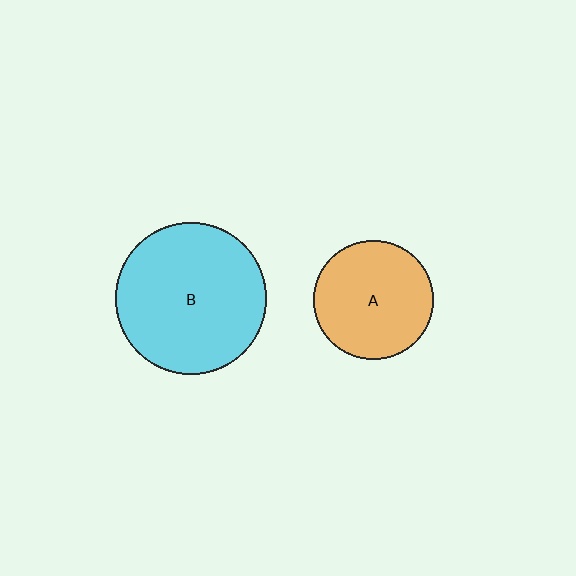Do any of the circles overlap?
No, none of the circles overlap.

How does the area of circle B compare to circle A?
Approximately 1.6 times.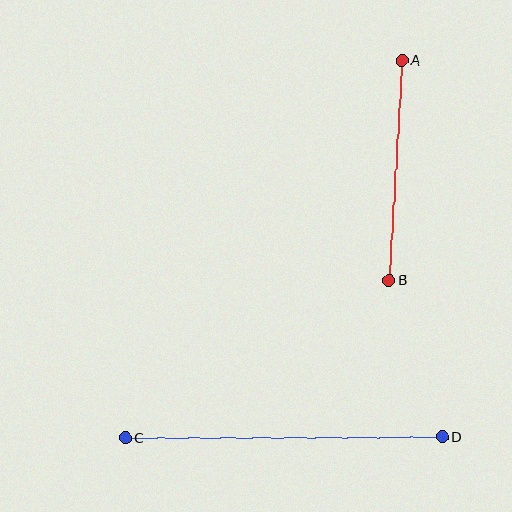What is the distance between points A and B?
The distance is approximately 220 pixels.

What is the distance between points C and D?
The distance is approximately 317 pixels.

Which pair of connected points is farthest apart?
Points C and D are farthest apart.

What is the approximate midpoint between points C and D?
The midpoint is at approximately (284, 437) pixels.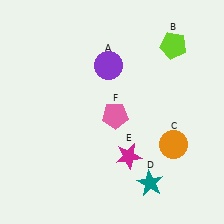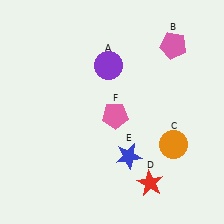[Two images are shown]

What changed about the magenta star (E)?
In Image 1, E is magenta. In Image 2, it changed to blue.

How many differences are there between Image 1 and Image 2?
There are 3 differences between the two images.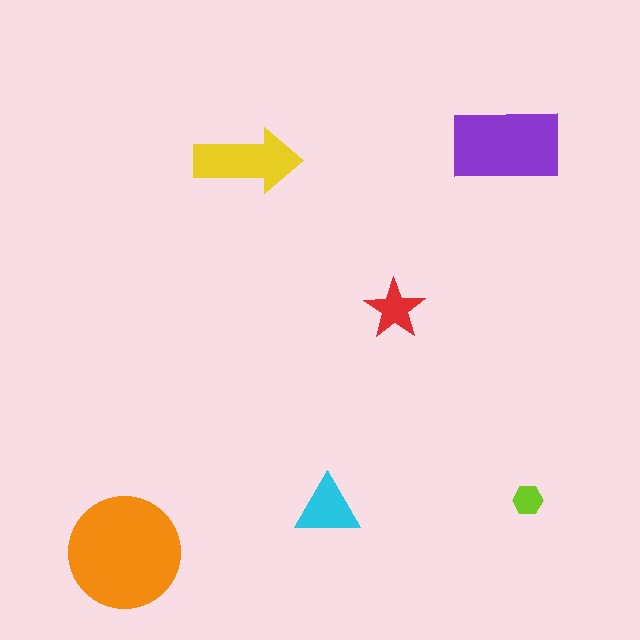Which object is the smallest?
The lime hexagon.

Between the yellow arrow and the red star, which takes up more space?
The yellow arrow.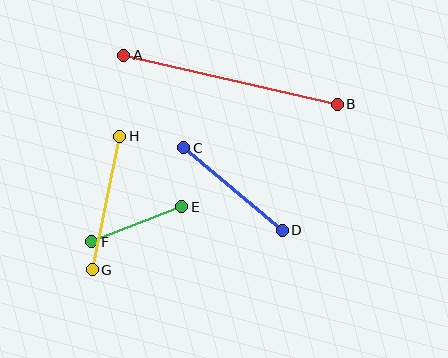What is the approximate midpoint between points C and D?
The midpoint is at approximately (233, 189) pixels.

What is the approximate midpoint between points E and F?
The midpoint is at approximately (137, 224) pixels.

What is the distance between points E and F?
The distance is approximately 97 pixels.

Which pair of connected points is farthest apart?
Points A and B are farthest apart.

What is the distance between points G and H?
The distance is approximately 137 pixels.